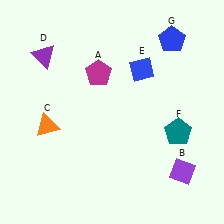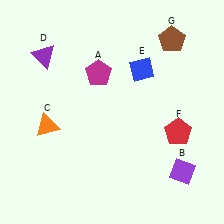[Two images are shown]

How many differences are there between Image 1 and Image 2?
There are 2 differences between the two images.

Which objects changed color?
F changed from teal to red. G changed from blue to brown.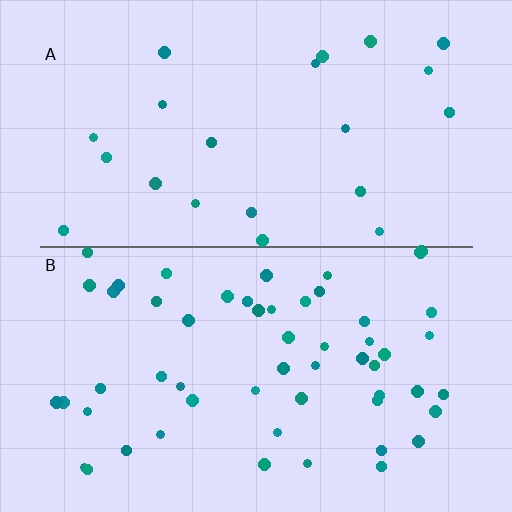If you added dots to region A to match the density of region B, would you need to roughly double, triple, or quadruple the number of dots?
Approximately double.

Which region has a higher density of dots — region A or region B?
B (the bottom).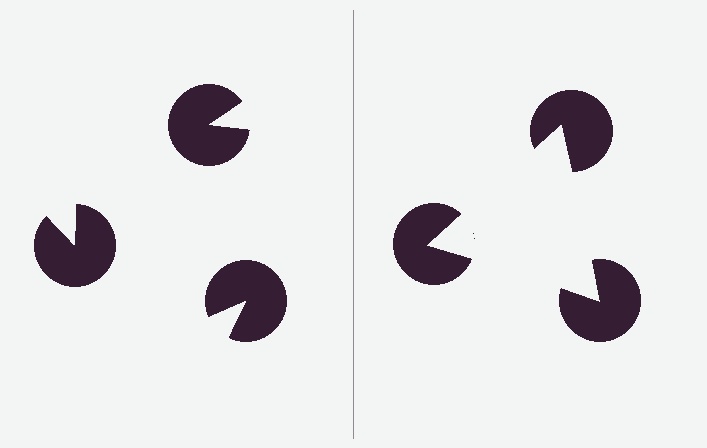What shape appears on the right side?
An illusory triangle.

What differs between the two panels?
The pac-man discs are positioned identically on both sides; only the wedge orientations differ. On the right they align to a triangle; on the left they are misaligned.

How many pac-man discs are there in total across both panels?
6 — 3 on each side.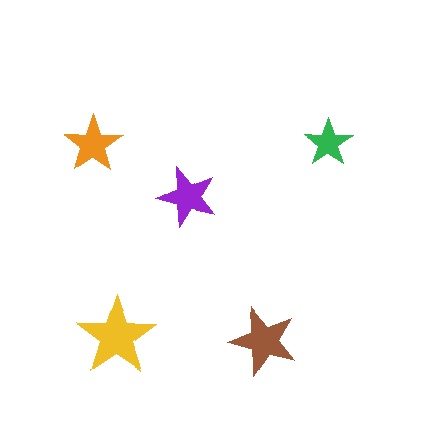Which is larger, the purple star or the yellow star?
The yellow one.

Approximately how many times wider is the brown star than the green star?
About 1.5 times wider.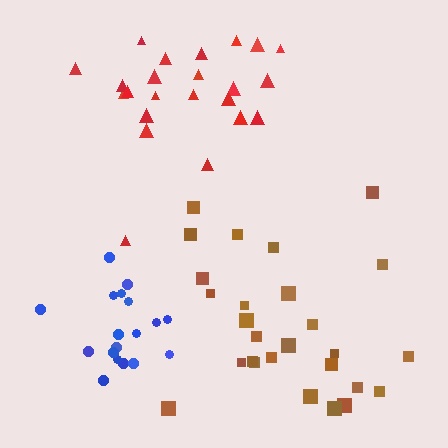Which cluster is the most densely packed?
Blue.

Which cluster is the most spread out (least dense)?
Brown.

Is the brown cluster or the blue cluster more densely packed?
Blue.